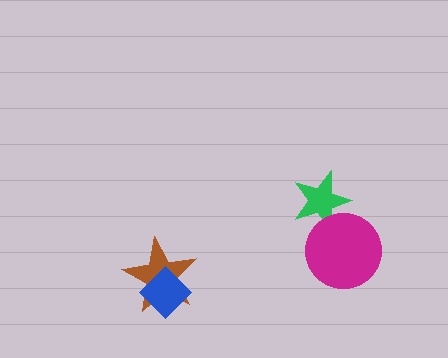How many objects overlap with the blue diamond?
1 object overlaps with the blue diamond.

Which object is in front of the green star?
The magenta circle is in front of the green star.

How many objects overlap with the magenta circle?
1 object overlaps with the magenta circle.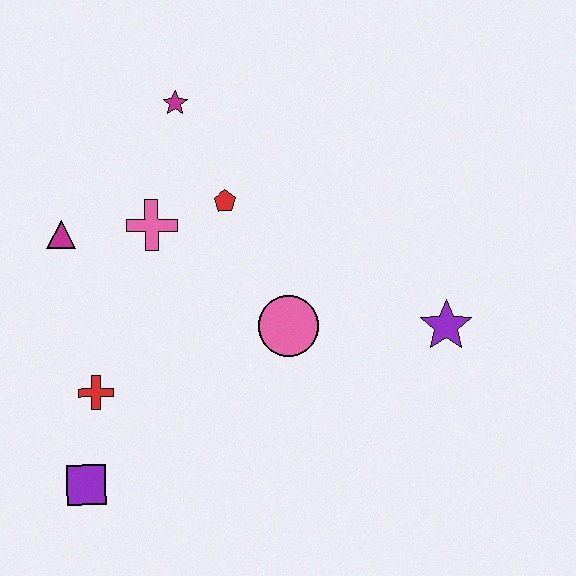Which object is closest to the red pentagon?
The pink cross is closest to the red pentagon.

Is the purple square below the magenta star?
Yes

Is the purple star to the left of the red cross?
No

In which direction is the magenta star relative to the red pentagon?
The magenta star is above the red pentagon.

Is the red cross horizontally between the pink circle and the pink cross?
No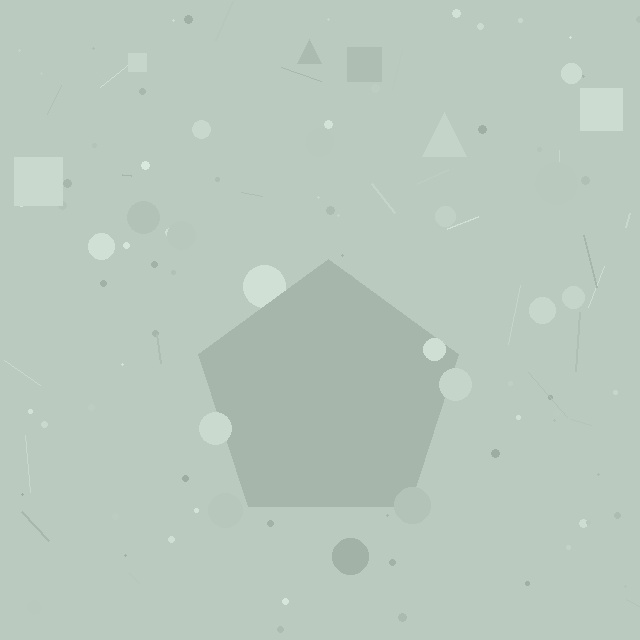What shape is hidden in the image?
A pentagon is hidden in the image.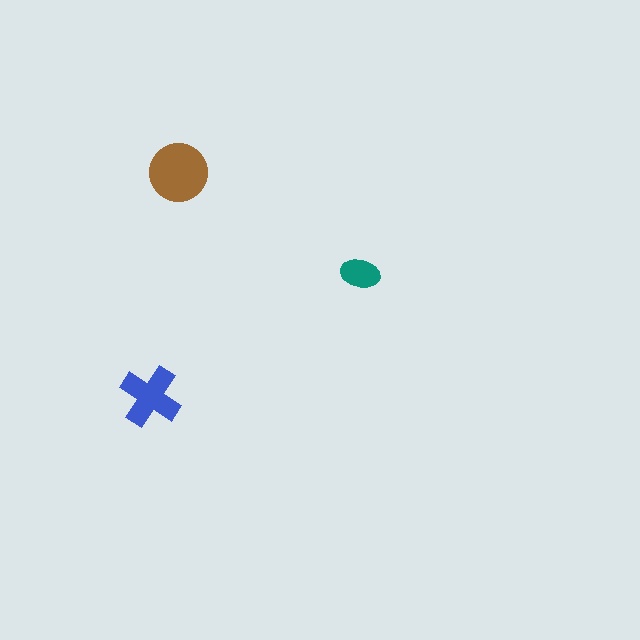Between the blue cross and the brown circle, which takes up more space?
The brown circle.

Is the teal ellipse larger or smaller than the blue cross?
Smaller.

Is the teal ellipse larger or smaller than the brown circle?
Smaller.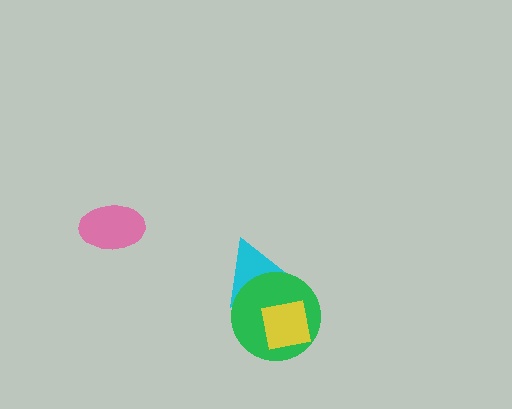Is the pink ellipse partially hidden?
No, no other shape covers it.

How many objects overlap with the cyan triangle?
2 objects overlap with the cyan triangle.